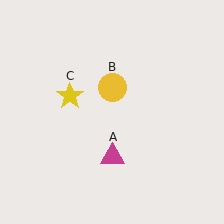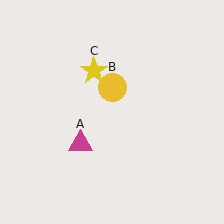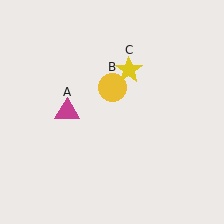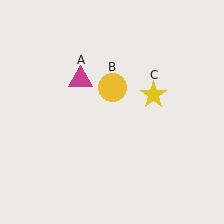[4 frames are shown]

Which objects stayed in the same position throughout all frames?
Yellow circle (object B) remained stationary.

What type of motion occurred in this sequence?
The magenta triangle (object A), yellow star (object C) rotated clockwise around the center of the scene.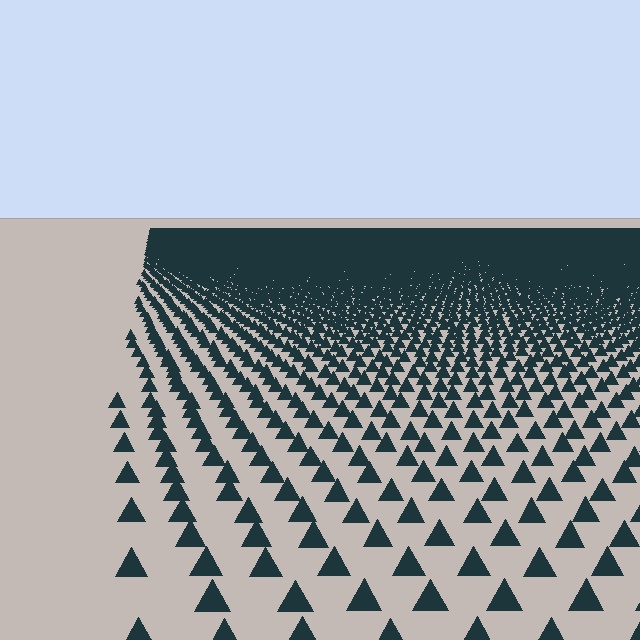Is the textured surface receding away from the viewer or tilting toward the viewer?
The surface is receding away from the viewer. Texture elements get smaller and denser toward the top.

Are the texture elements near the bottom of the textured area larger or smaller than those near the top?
Larger. Near the bottom, elements are closer to the viewer and appear at a bigger on-screen size.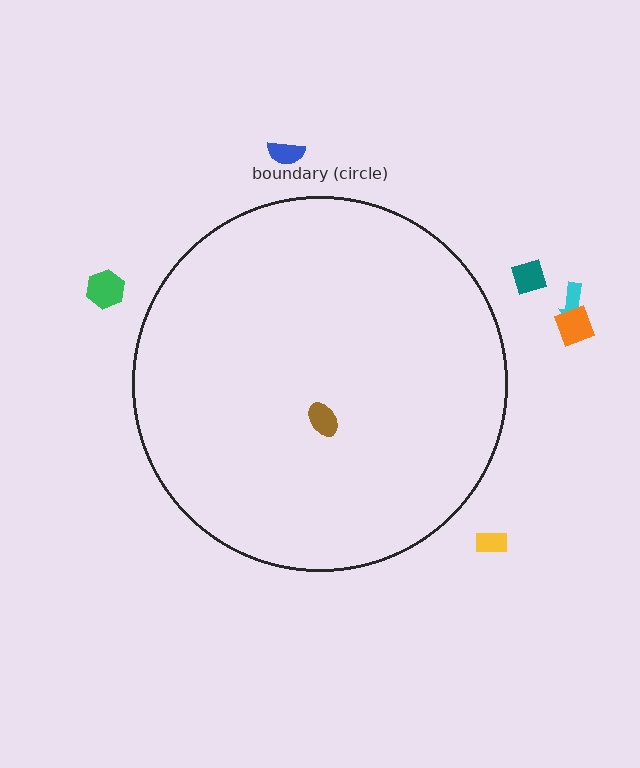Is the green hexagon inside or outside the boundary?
Outside.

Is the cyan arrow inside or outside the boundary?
Outside.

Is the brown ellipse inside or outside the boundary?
Inside.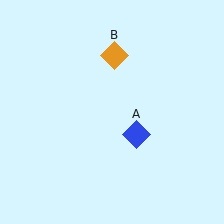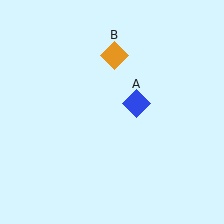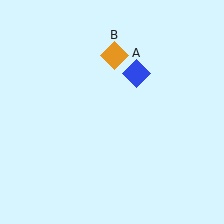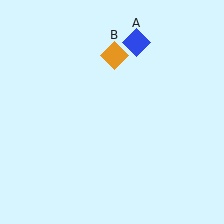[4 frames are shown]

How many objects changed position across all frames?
1 object changed position: blue diamond (object A).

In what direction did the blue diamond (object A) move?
The blue diamond (object A) moved up.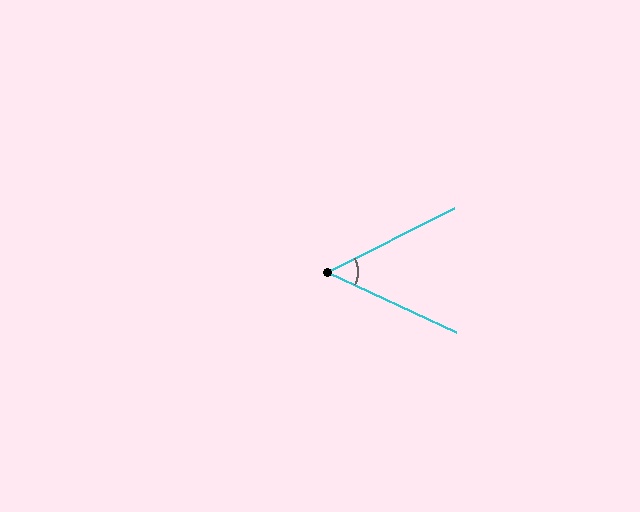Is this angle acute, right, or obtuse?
It is acute.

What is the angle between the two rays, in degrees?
Approximately 51 degrees.